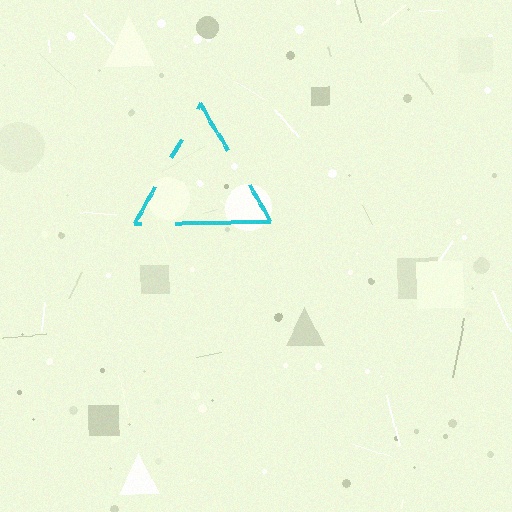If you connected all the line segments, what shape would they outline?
They would outline a triangle.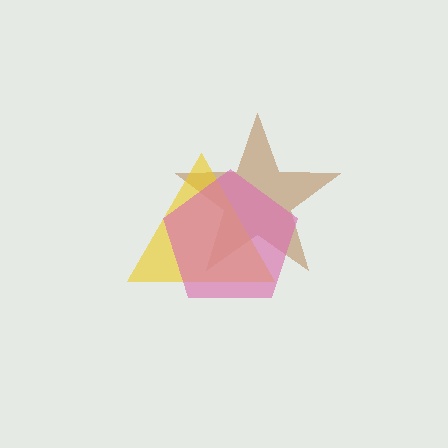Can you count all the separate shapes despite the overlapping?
Yes, there are 3 separate shapes.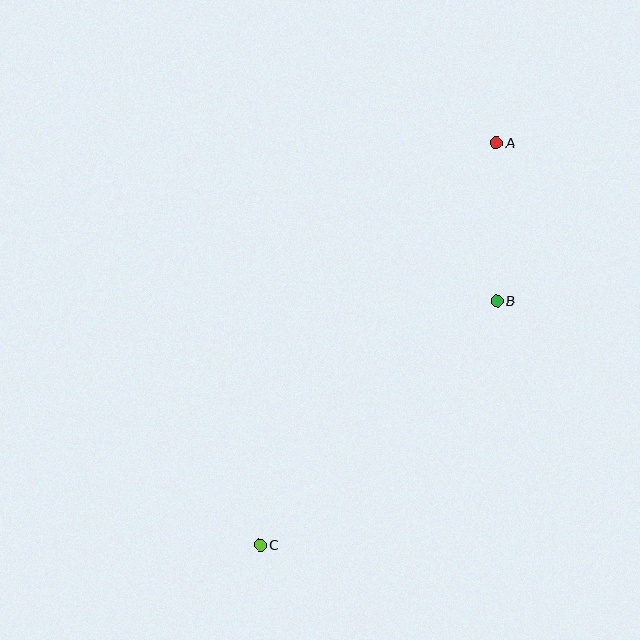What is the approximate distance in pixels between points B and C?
The distance between B and C is approximately 340 pixels.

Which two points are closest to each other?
Points A and B are closest to each other.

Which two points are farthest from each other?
Points A and C are farthest from each other.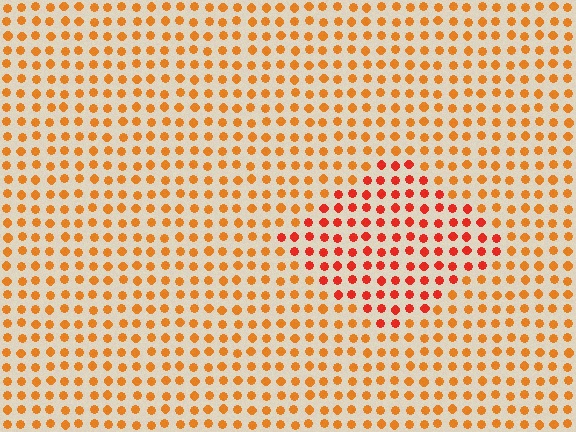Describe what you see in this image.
The image is filled with small orange elements in a uniform arrangement. A diamond-shaped region is visible where the elements are tinted to a slightly different hue, forming a subtle color boundary.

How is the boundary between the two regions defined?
The boundary is defined purely by a slight shift in hue (about 27 degrees). Spacing, size, and orientation are identical on both sides.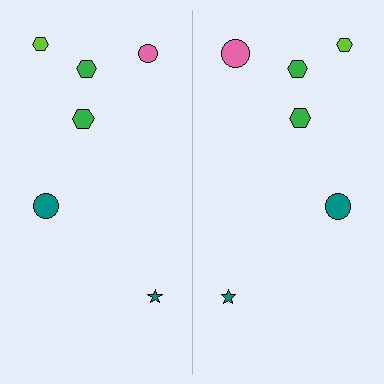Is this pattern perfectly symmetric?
No, the pattern is not perfectly symmetric. The pink circle on the right side has a different size than its mirror counterpart.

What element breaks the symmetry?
The pink circle on the right side has a different size than its mirror counterpart.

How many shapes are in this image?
There are 12 shapes in this image.